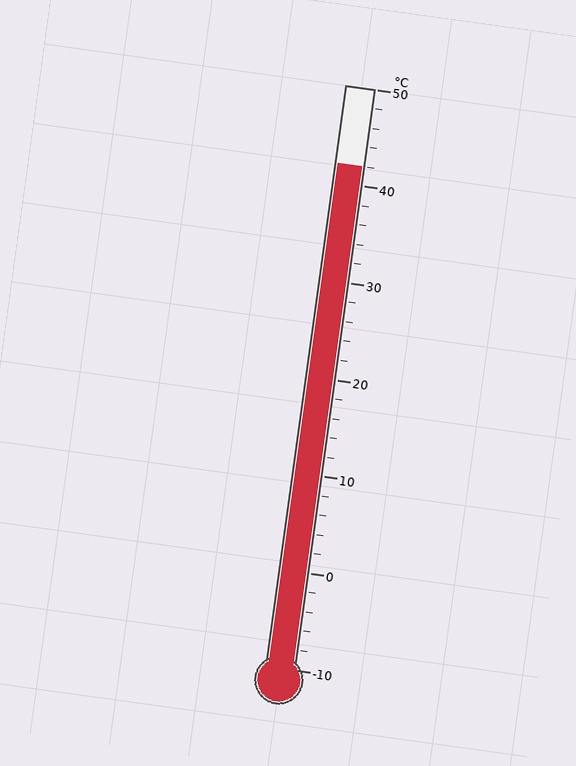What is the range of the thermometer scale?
The thermometer scale ranges from -10°C to 50°C.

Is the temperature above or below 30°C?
The temperature is above 30°C.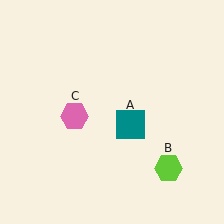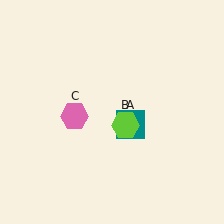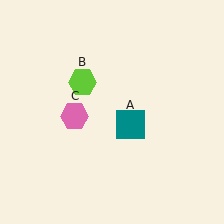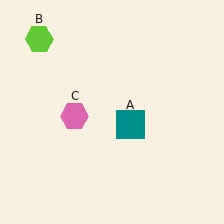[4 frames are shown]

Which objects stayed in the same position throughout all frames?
Teal square (object A) and pink hexagon (object C) remained stationary.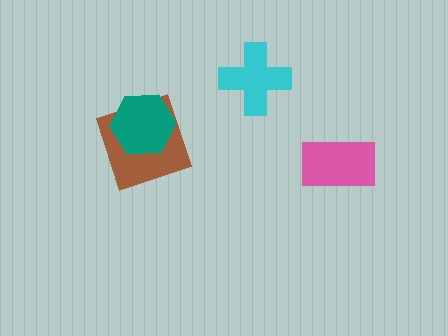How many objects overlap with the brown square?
1 object overlaps with the brown square.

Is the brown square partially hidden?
Yes, it is partially covered by another shape.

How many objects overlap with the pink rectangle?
0 objects overlap with the pink rectangle.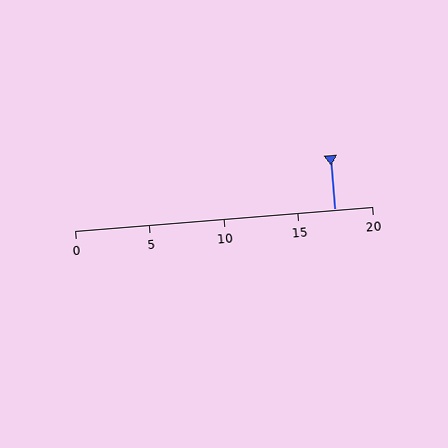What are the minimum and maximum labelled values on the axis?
The axis runs from 0 to 20.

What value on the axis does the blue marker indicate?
The marker indicates approximately 17.5.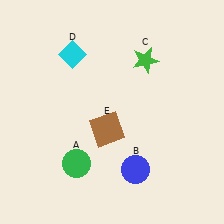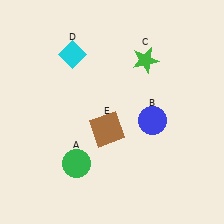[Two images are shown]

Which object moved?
The blue circle (B) moved up.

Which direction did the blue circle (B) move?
The blue circle (B) moved up.